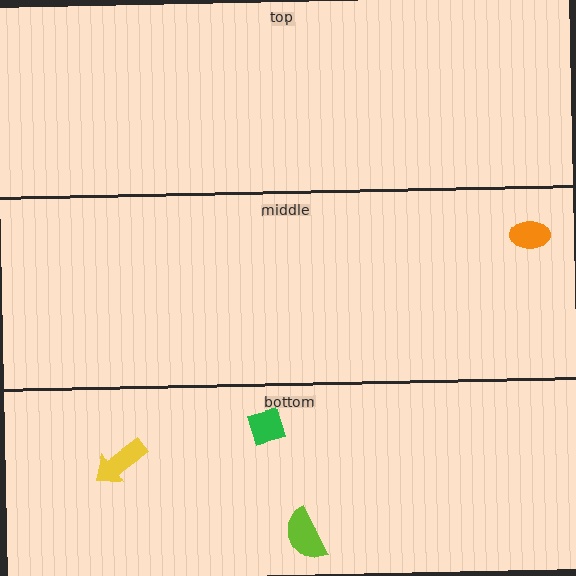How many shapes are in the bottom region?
3.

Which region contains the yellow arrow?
The bottom region.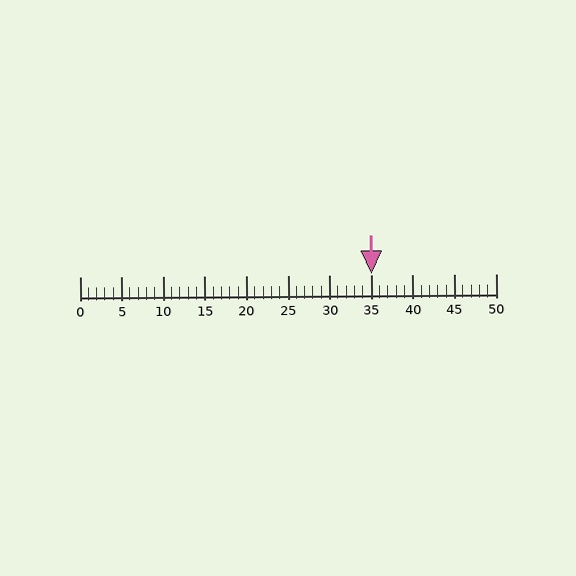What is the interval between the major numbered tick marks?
The major tick marks are spaced 5 units apart.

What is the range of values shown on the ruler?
The ruler shows values from 0 to 50.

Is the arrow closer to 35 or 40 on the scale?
The arrow is closer to 35.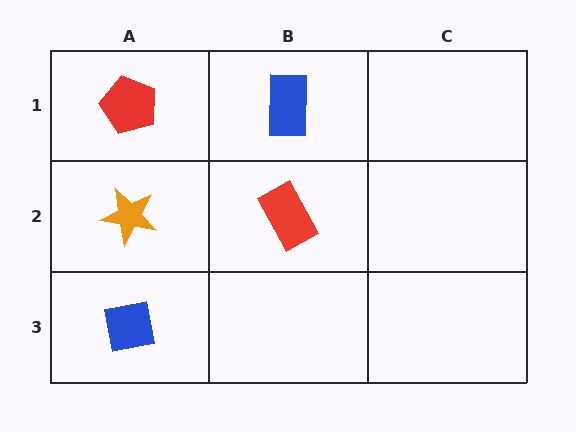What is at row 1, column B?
A blue rectangle.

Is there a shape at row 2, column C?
No, that cell is empty.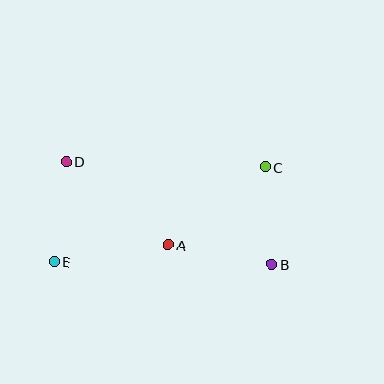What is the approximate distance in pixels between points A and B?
The distance between A and B is approximately 105 pixels.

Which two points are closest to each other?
Points B and C are closest to each other.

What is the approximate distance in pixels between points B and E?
The distance between B and E is approximately 218 pixels.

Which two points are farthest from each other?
Points C and E are farthest from each other.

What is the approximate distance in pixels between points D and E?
The distance between D and E is approximately 101 pixels.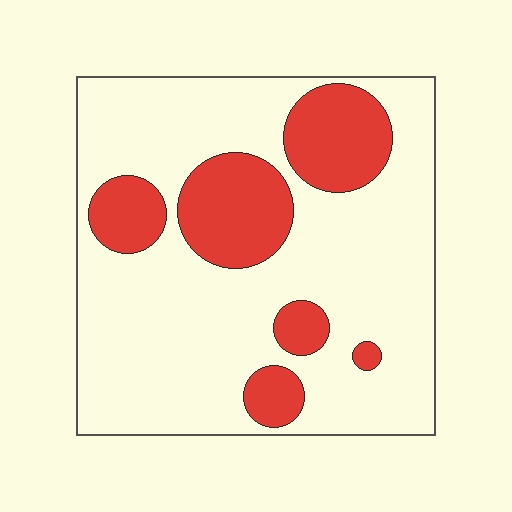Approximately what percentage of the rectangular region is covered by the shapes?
Approximately 25%.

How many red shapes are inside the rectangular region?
6.